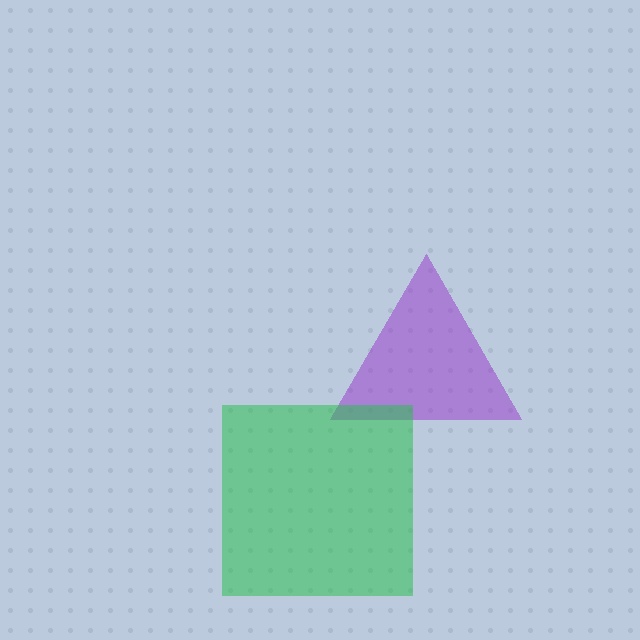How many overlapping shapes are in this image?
There are 2 overlapping shapes in the image.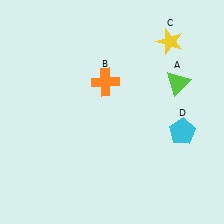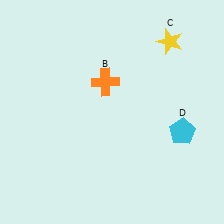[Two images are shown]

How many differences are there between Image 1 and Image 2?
There is 1 difference between the two images.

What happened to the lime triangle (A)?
The lime triangle (A) was removed in Image 2. It was in the top-right area of Image 1.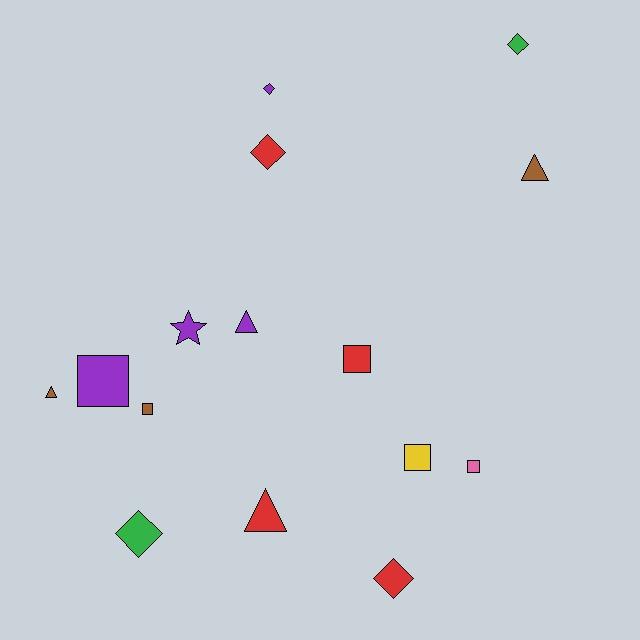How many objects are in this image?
There are 15 objects.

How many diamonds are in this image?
There are 5 diamonds.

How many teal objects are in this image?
There are no teal objects.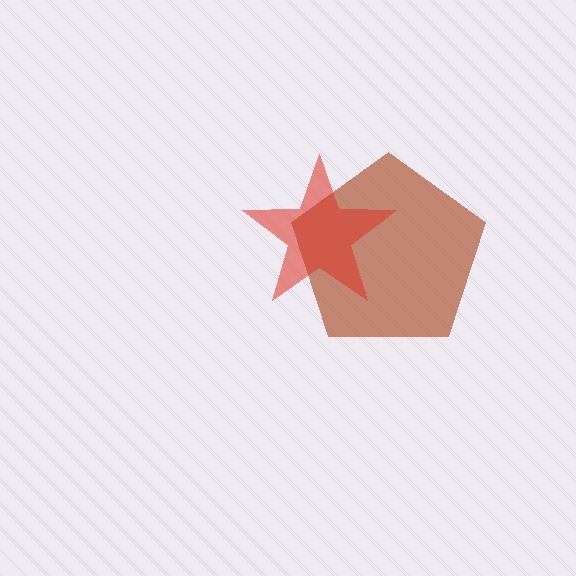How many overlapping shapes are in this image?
There are 2 overlapping shapes in the image.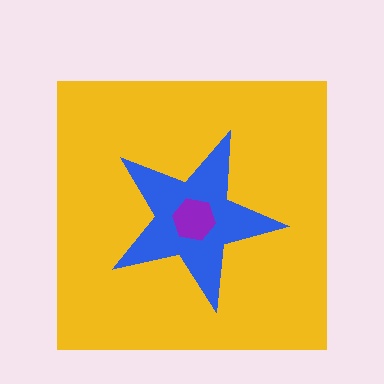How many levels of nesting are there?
3.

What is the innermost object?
The purple hexagon.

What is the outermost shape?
The yellow square.